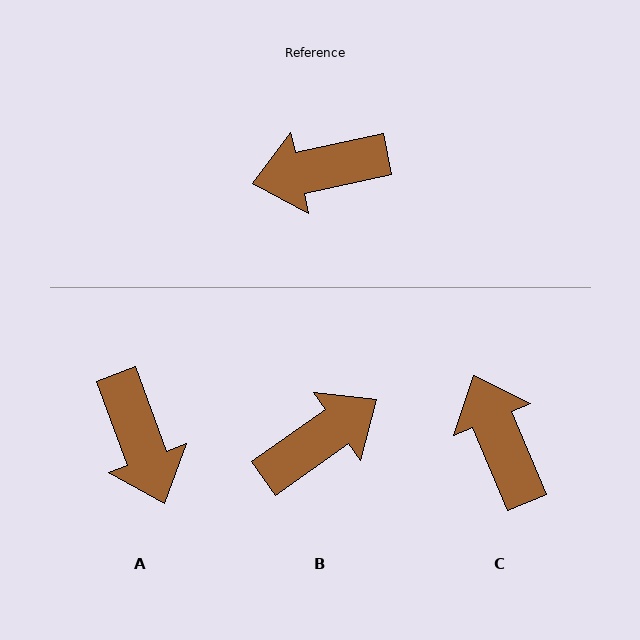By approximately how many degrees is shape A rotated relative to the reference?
Approximately 98 degrees counter-clockwise.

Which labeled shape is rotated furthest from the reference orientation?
B, about 157 degrees away.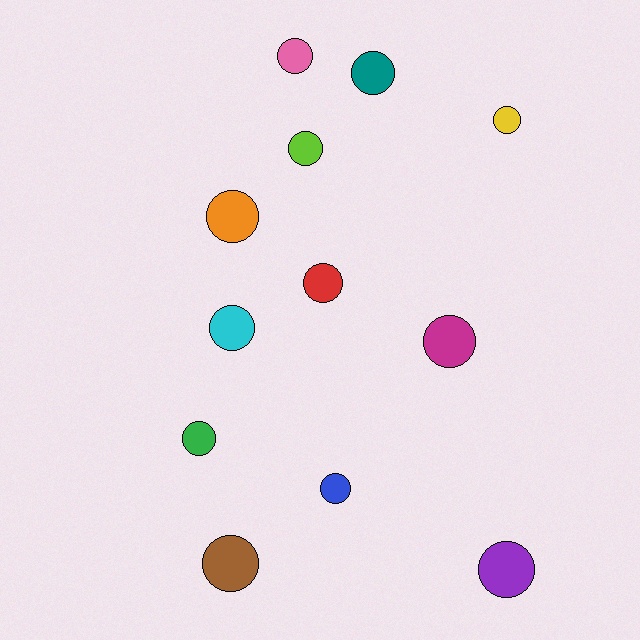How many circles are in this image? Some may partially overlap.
There are 12 circles.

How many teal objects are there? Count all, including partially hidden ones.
There is 1 teal object.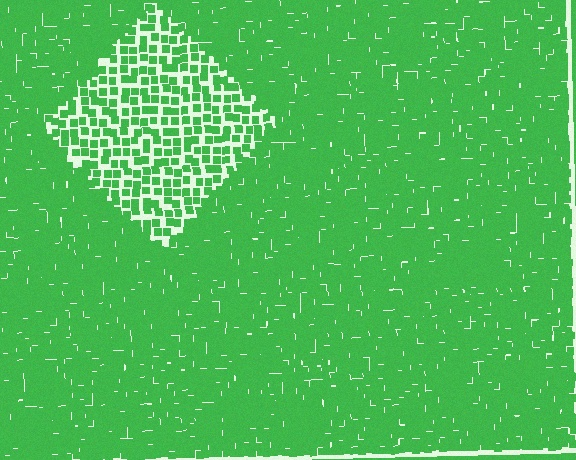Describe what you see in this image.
The image contains small green elements arranged at two different densities. A diamond-shaped region is visible where the elements are less densely packed than the surrounding area.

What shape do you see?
I see a diamond.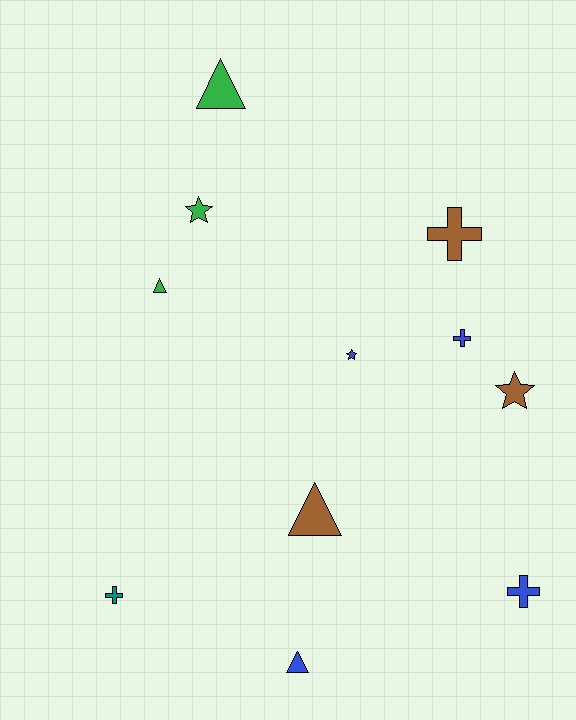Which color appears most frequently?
Blue, with 4 objects.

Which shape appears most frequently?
Triangle, with 4 objects.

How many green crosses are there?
There are no green crosses.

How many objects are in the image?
There are 11 objects.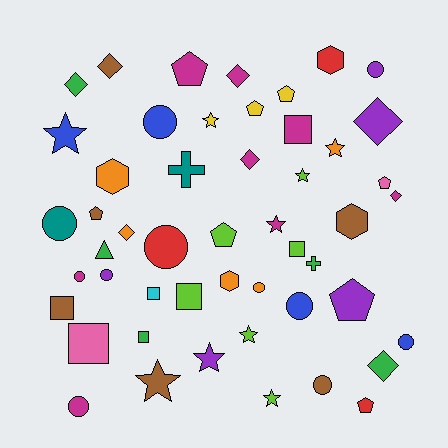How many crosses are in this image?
There are 2 crosses.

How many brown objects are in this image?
There are 6 brown objects.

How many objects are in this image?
There are 50 objects.